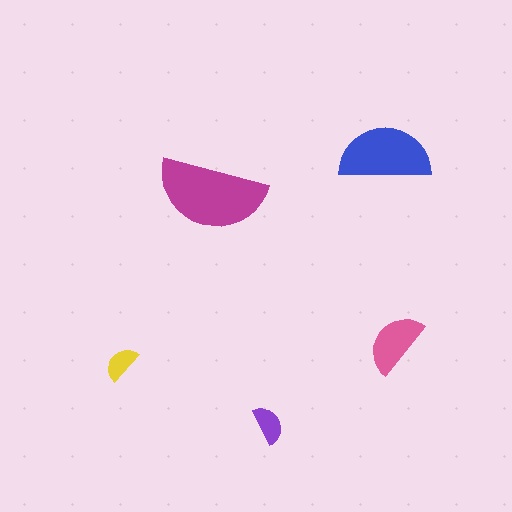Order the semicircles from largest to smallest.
the magenta one, the blue one, the pink one, the purple one, the yellow one.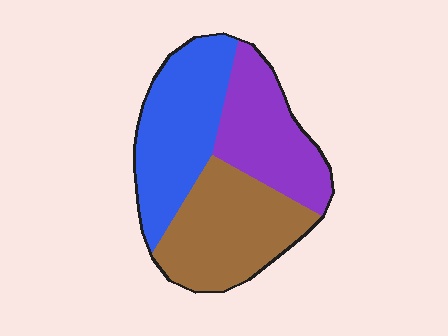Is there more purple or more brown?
Brown.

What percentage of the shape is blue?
Blue takes up about one third (1/3) of the shape.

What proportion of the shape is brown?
Brown takes up about three eighths (3/8) of the shape.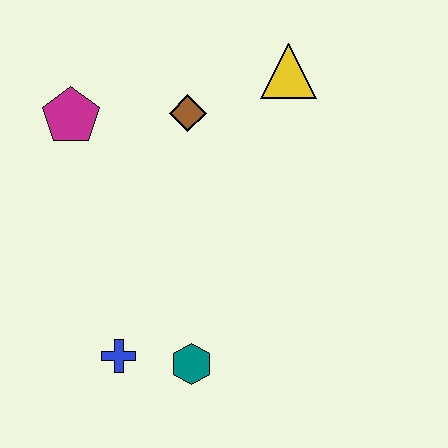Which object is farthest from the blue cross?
The yellow triangle is farthest from the blue cross.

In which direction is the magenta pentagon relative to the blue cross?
The magenta pentagon is above the blue cross.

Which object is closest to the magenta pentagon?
The brown diamond is closest to the magenta pentagon.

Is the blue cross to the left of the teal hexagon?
Yes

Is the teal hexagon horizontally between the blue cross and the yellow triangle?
Yes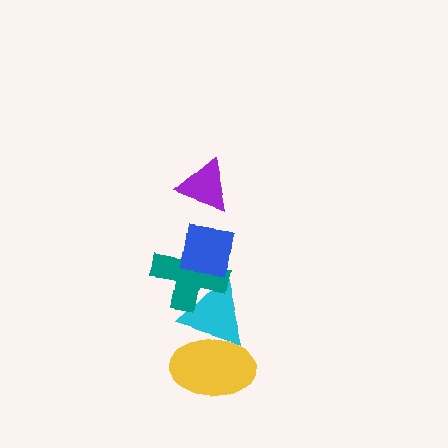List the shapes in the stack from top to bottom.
From top to bottom: the purple triangle, the blue square, the teal cross, the cyan triangle, the yellow ellipse.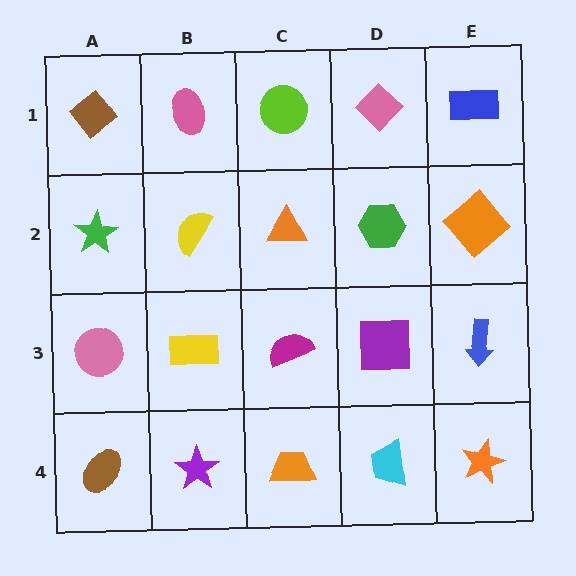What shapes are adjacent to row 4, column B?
A yellow rectangle (row 3, column B), a brown ellipse (row 4, column A), an orange trapezoid (row 4, column C).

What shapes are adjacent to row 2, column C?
A lime circle (row 1, column C), a magenta semicircle (row 3, column C), a yellow semicircle (row 2, column B), a green hexagon (row 2, column D).